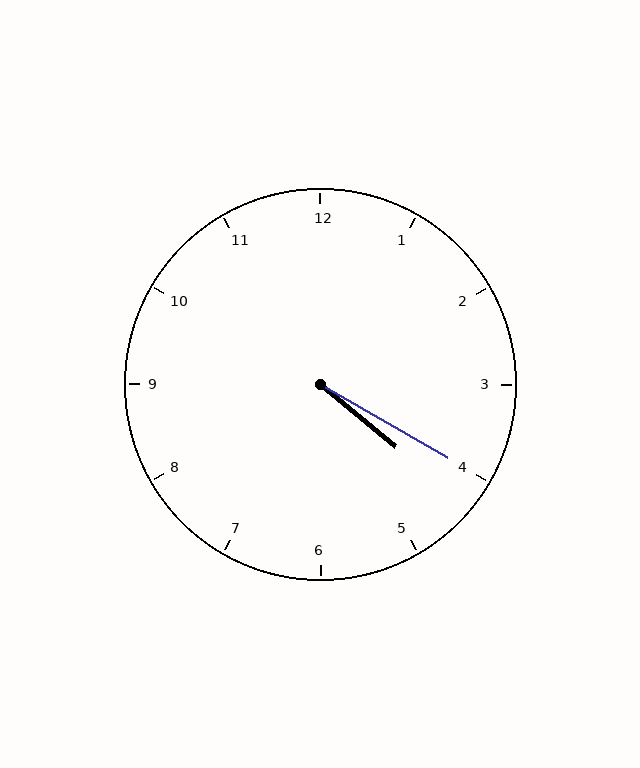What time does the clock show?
4:20.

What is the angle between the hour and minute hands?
Approximately 10 degrees.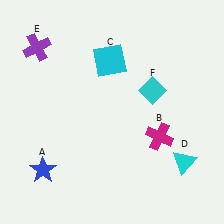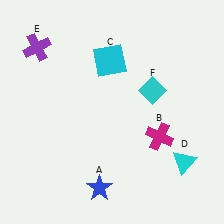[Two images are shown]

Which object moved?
The blue star (A) moved right.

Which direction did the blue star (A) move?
The blue star (A) moved right.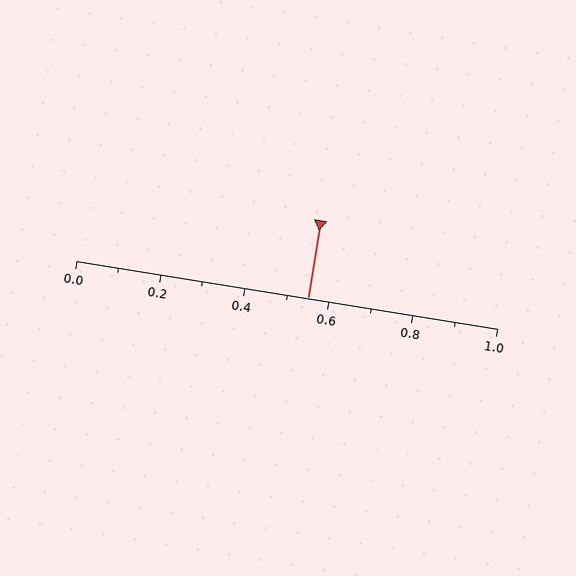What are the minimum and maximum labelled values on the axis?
The axis runs from 0.0 to 1.0.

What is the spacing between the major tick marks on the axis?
The major ticks are spaced 0.2 apart.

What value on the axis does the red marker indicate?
The marker indicates approximately 0.55.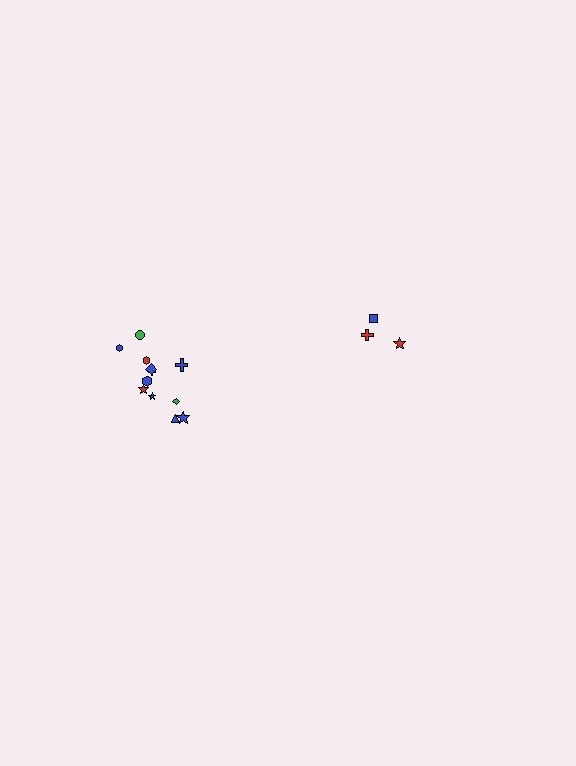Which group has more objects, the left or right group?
The left group.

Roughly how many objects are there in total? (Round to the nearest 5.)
Roughly 15 objects in total.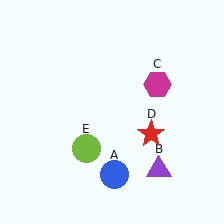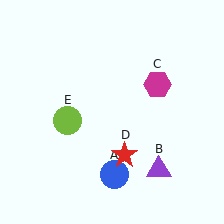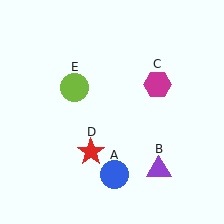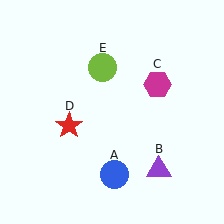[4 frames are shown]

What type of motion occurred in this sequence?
The red star (object D), lime circle (object E) rotated clockwise around the center of the scene.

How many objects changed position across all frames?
2 objects changed position: red star (object D), lime circle (object E).